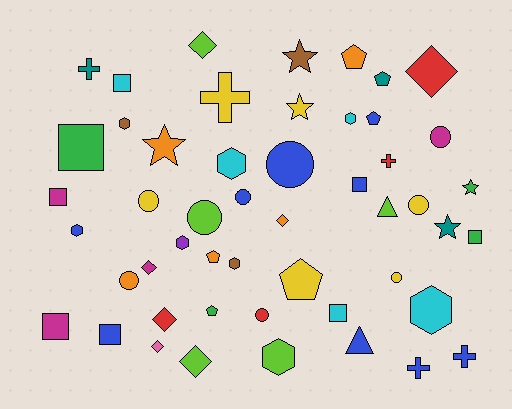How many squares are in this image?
There are 8 squares.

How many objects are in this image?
There are 50 objects.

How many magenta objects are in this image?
There are 4 magenta objects.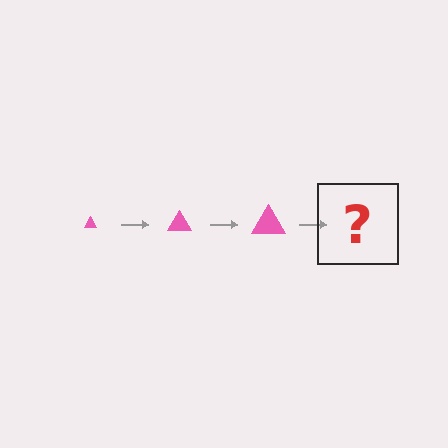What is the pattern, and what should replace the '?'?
The pattern is that the triangle gets progressively larger each step. The '?' should be a pink triangle, larger than the previous one.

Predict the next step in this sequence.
The next step is a pink triangle, larger than the previous one.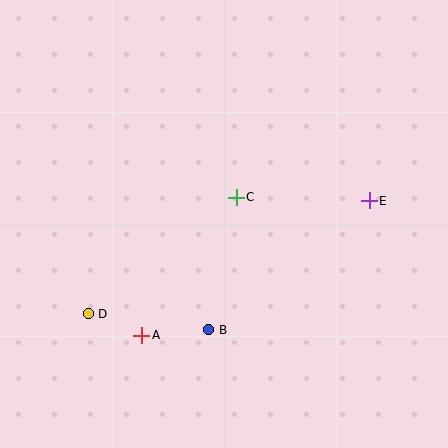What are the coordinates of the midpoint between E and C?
The midpoint between E and C is at (303, 199).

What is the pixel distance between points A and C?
The distance between A and C is 167 pixels.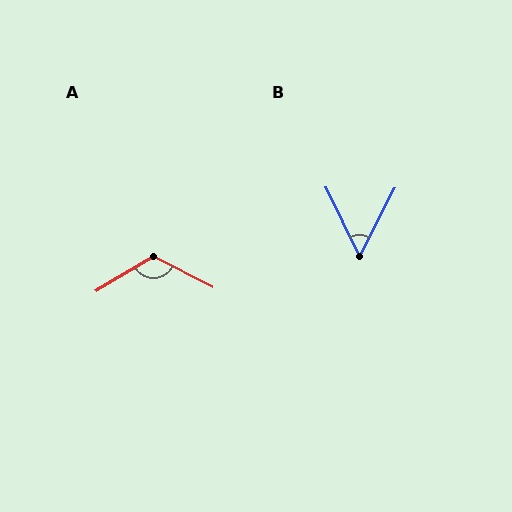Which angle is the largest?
A, at approximately 121 degrees.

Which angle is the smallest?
B, at approximately 54 degrees.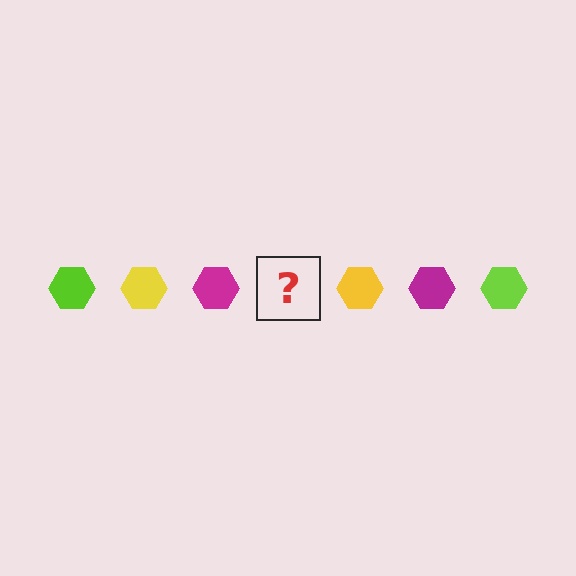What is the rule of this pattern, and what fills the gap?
The rule is that the pattern cycles through lime, yellow, magenta hexagons. The gap should be filled with a lime hexagon.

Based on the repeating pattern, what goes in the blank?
The blank should be a lime hexagon.